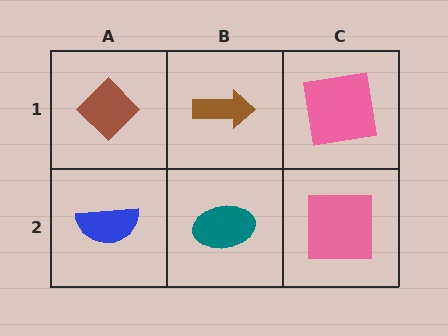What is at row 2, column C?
A pink square.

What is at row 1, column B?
A brown arrow.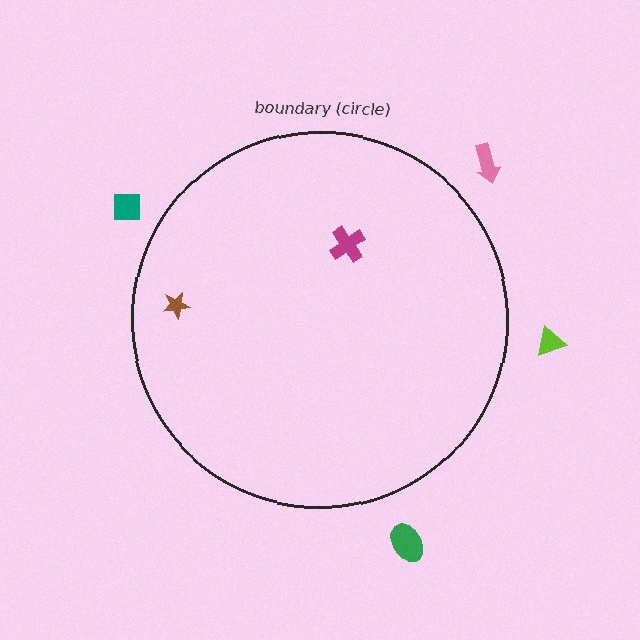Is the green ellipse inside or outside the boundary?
Outside.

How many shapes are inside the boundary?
2 inside, 4 outside.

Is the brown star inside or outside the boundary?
Inside.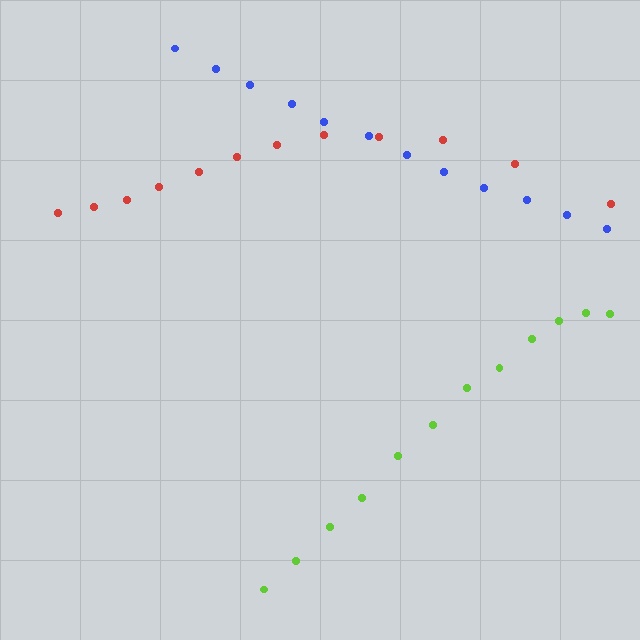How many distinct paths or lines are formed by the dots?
There are 3 distinct paths.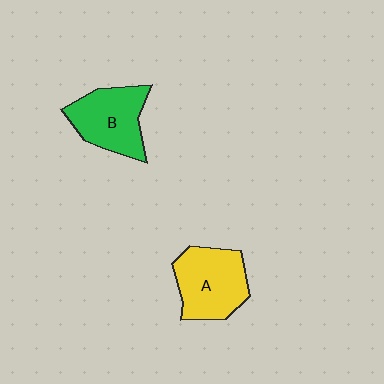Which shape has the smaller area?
Shape B (green).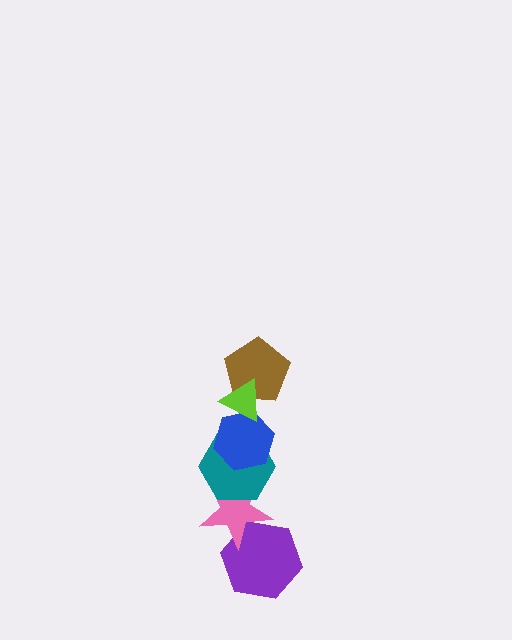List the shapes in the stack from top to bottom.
From top to bottom: the lime triangle, the brown pentagon, the blue hexagon, the teal hexagon, the pink star, the purple hexagon.